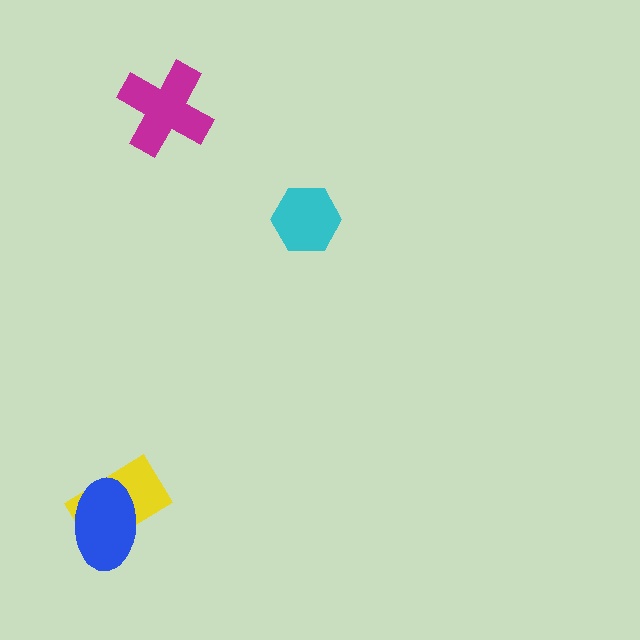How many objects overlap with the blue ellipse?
1 object overlaps with the blue ellipse.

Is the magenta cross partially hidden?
No, no other shape covers it.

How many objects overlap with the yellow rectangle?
1 object overlaps with the yellow rectangle.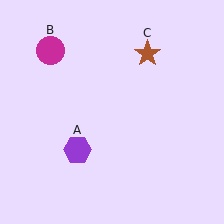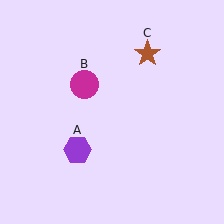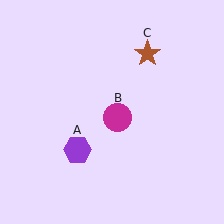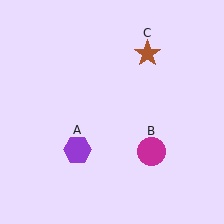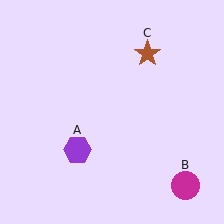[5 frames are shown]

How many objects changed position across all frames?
1 object changed position: magenta circle (object B).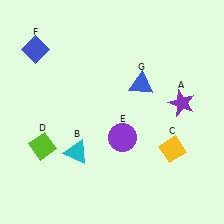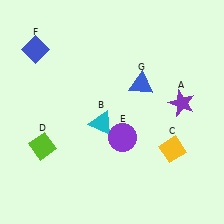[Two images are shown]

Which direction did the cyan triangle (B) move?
The cyan triangle (B) moved up.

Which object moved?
The cyan triangle (B) moved up.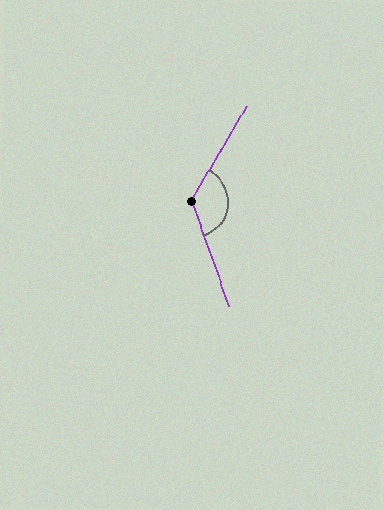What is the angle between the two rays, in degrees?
Approximately 130 degrees.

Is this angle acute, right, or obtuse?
It is obtuse.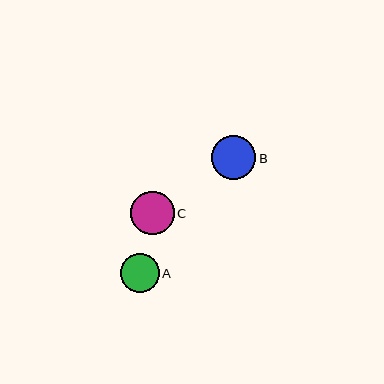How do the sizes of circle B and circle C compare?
Circle B and circle C are approximately the same size.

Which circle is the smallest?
Circle A is the smallest with a size of approximately 38 pixels.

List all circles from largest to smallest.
From largest to smallest: B, C, A.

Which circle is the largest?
Circle B is the largest with a size of approximately 44 pixels.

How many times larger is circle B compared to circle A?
Circle B is approximately 1.1 times the size of circle A.